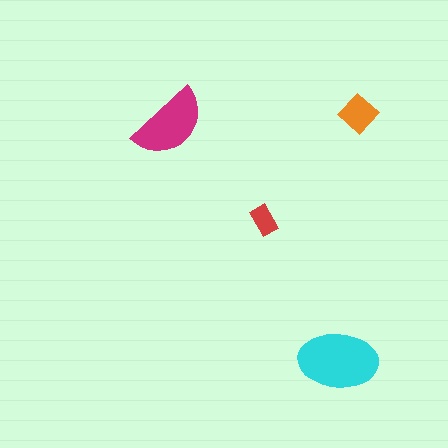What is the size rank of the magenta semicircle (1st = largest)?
2nd.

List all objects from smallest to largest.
The red rectangle, the orange diamond, the magenta semicircle, the cyan ellipse.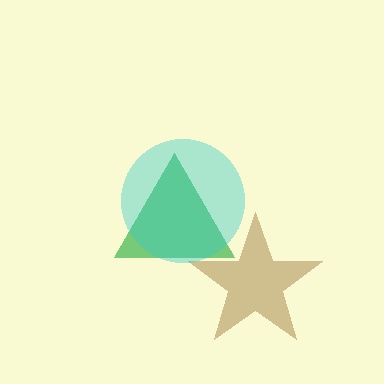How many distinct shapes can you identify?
There are 3 distinct shapes: a green triangle, a brown star, a cyan circle.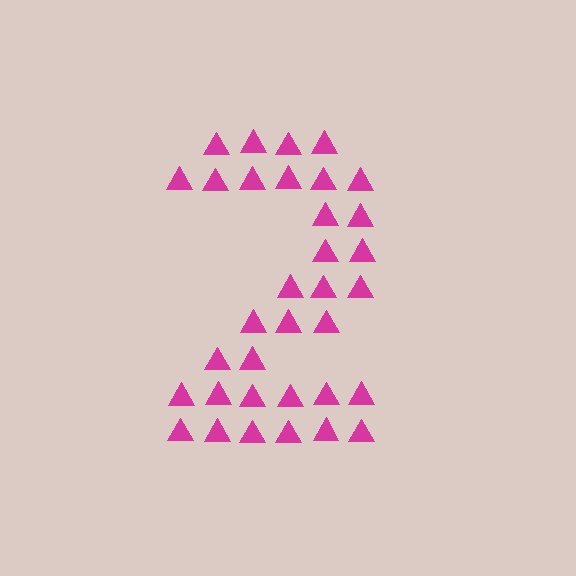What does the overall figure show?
The overall figure shows the digit 2.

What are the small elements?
The small elements are triangles.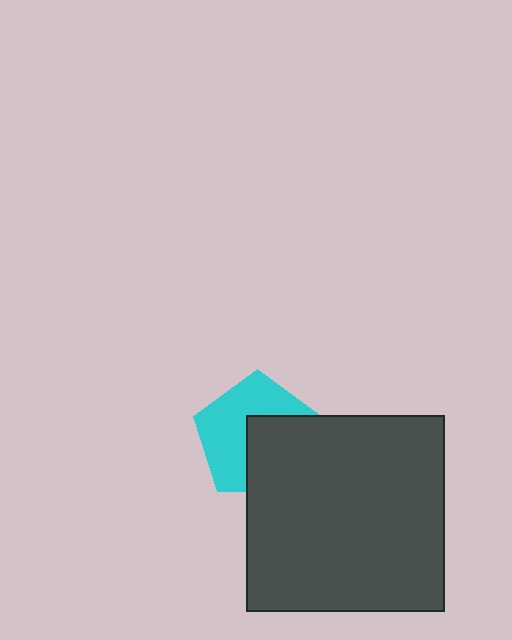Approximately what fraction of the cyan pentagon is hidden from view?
Roughly 45% of the cyan pentagon is hidden behind the dark gray rectangle.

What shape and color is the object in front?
The object in front is a dark gray rectangle.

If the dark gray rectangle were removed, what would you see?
You would see the complete cyan pentagon.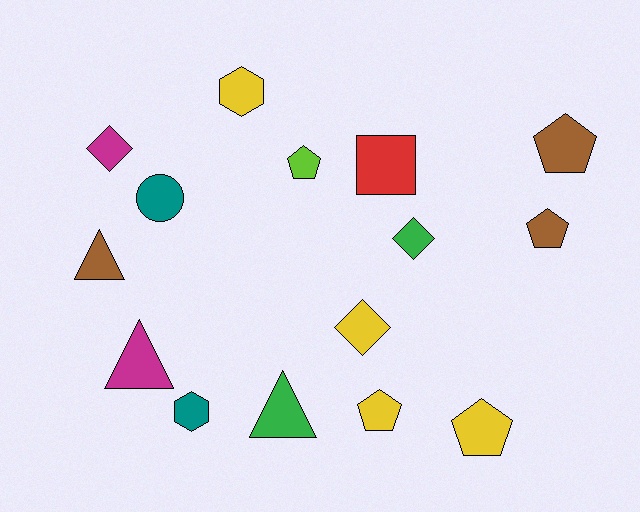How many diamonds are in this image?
There are 3 diamonds.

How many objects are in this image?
There are 15 objects.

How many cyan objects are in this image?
There are no cyan objects.